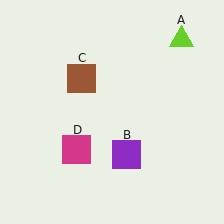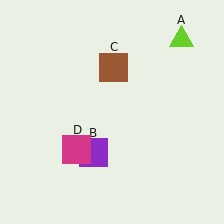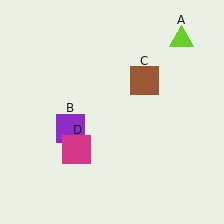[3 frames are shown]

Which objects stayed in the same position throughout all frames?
Lime triangle (object A) and magenta square (object D) remained stationary.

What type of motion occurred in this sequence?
The purple square (object B), brown square (object C) rotated clockwise around the center of the scene.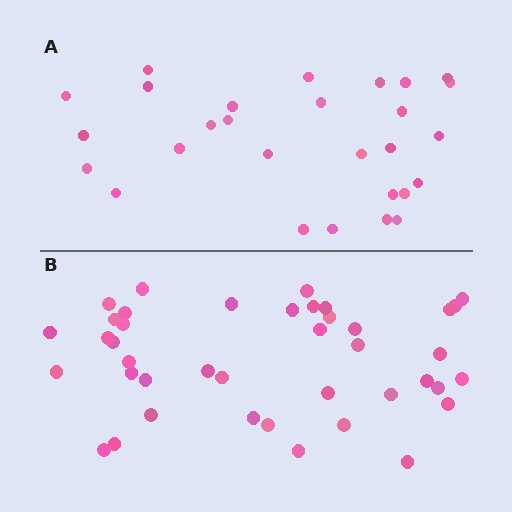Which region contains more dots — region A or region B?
Region B (the bottom region) has more dots.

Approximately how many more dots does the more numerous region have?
Region B has approximately 15 more dots than region A.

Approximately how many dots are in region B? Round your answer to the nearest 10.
About 40 dots. (The exact count is 41, which rounds to 40.)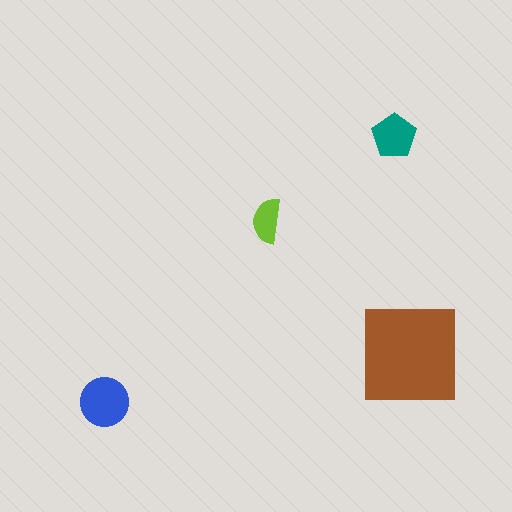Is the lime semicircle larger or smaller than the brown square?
Smaller.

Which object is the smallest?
The lime semicircle.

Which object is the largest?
The brown square.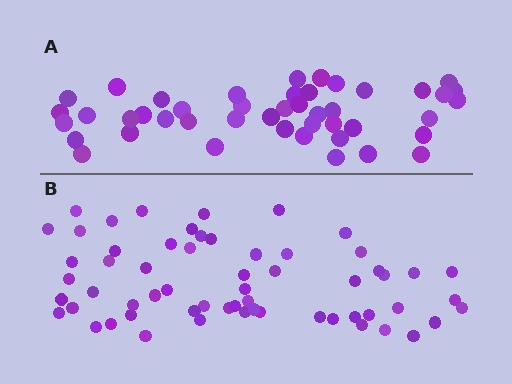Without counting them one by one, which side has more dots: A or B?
Region B (the bottom region) has more dots.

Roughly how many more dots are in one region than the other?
Region B has approximately 15 more dots than region A.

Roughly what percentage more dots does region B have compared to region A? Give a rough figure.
About 35% more.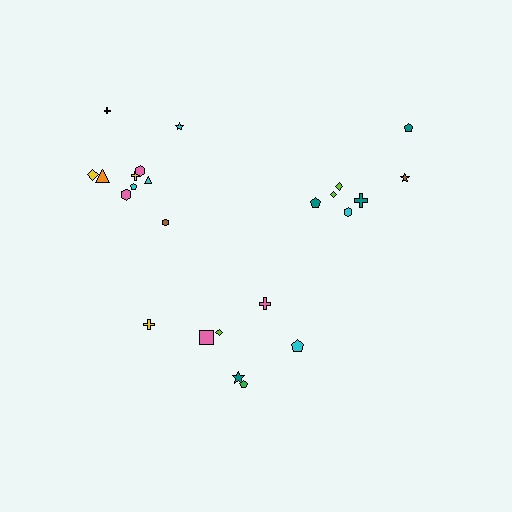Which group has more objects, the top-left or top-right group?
The top-left group.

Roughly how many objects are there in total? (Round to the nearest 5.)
Roughly 25 objects in total.